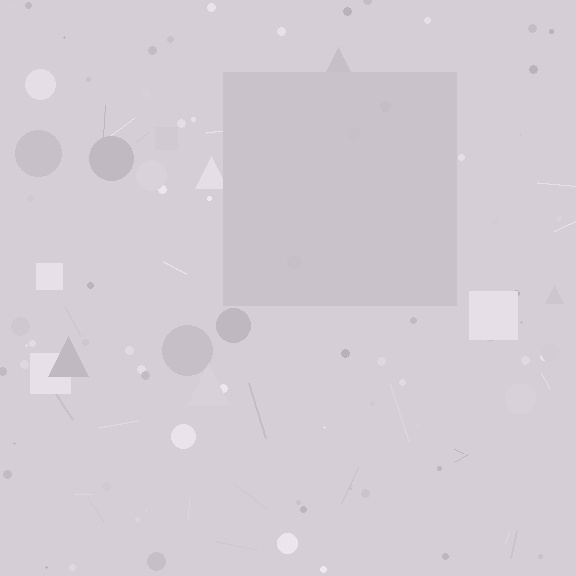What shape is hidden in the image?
A square is hidden in the image.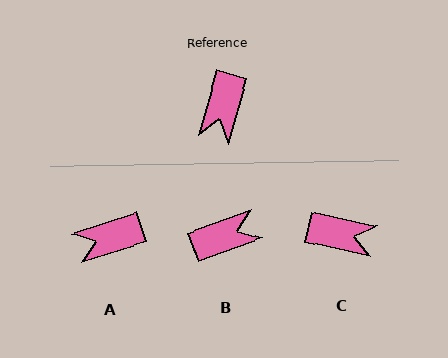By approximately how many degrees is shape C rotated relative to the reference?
Approximately 94 degrees counter-clockwise.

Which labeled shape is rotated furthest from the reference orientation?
B, about 127 degrees away.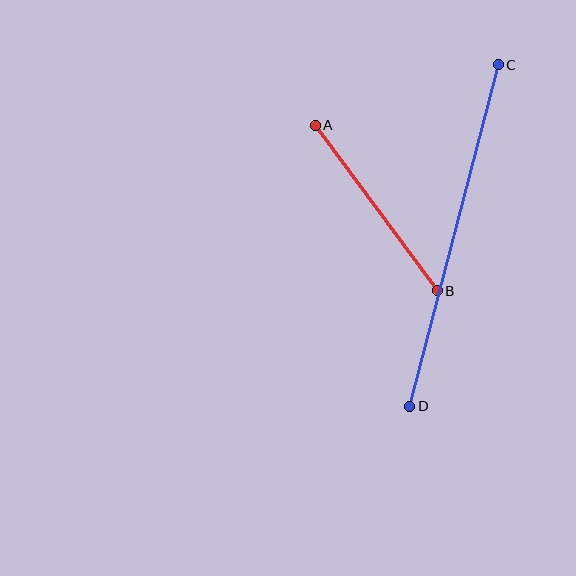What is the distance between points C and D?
The distance is approximately 353 pixels.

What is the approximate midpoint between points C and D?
The midpoint is at approximately (454, 236) pixels.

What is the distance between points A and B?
The distance is approximately 205 pixels.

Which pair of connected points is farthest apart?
Points C and D are farthest apart.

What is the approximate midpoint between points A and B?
The midpoint is at approximately (376, 208) pixels.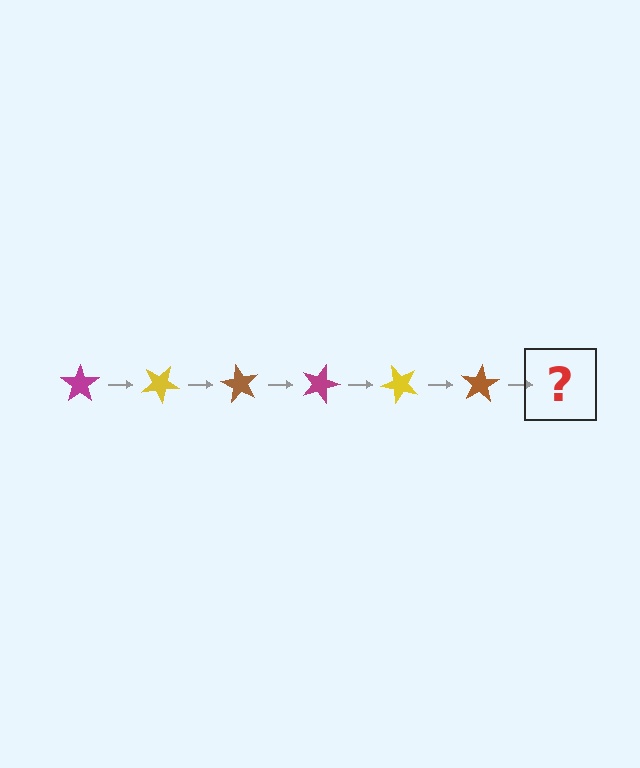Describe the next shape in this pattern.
It should be a magenta star, rotated 180 degrees from the start.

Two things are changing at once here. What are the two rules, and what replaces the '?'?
The two rules are that it rotates 30 degrees each step and the color cycles through magenta, yellow, and brown. The '?' should be a magenta star, rotated 180 degrees from the start.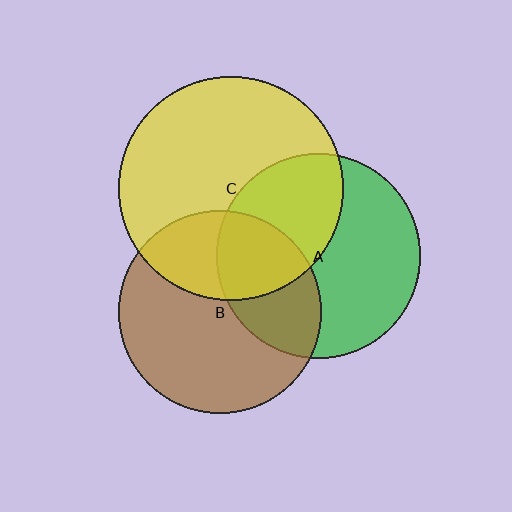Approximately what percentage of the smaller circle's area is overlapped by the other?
Approximately 35%.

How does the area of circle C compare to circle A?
Approximately 1.2 times.